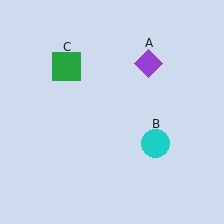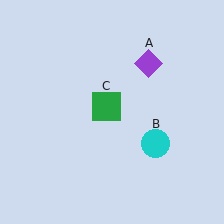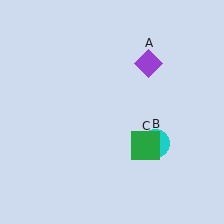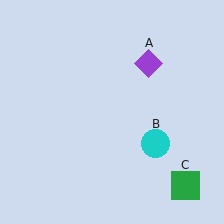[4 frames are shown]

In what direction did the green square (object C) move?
The green square (object C) moved down and to the right.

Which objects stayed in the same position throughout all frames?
Purple diamond (object A) and cyan circle (object B) remained stationary.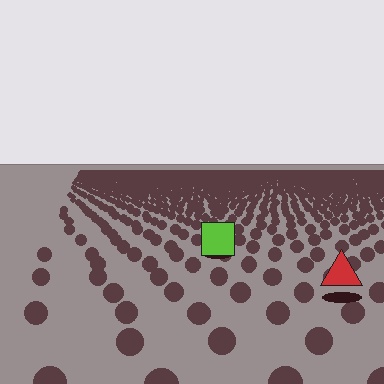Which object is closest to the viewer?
The red triangle is closest. The texture marks near it are larger and more spread out.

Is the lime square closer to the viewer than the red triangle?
No. The red triangle is closer — you can tell from the texture gradient: the ground texture is coarser near it.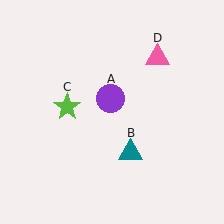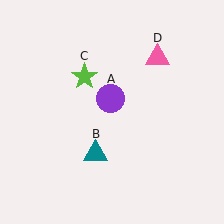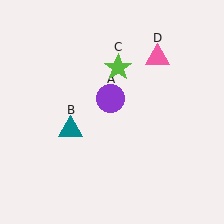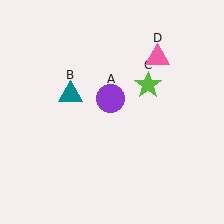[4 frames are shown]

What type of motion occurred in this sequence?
The teal triangle (object B), lime star (object C) rotated clockwise around the center of the scene.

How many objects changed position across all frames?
2 objects changed position: teal triangle (object B), lime star (object C).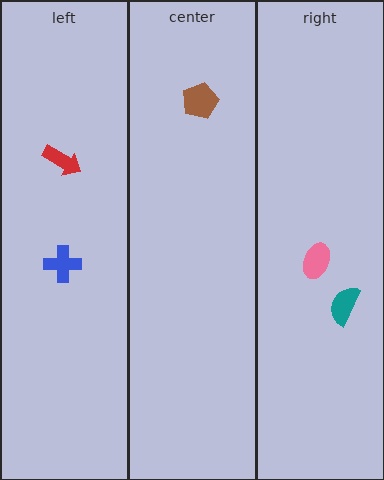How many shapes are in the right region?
2.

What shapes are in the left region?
The blue cross, the red arrow.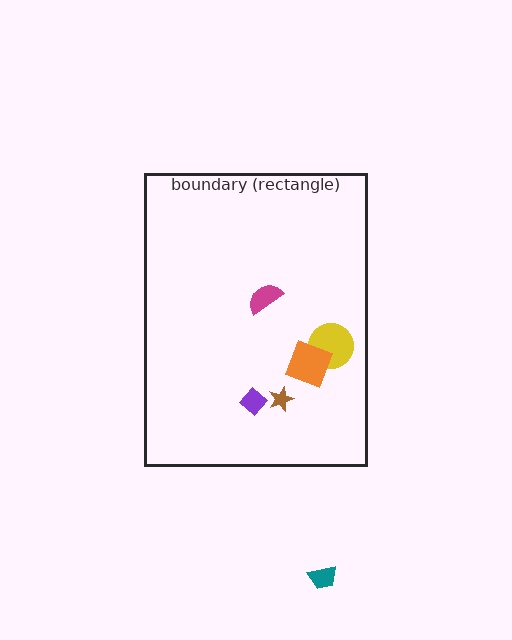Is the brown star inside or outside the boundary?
Inside.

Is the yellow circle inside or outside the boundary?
Inside.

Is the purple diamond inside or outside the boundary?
Inside.